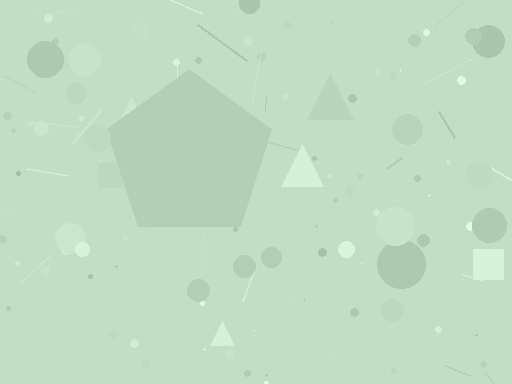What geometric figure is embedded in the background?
A pentagon is embedded in the background.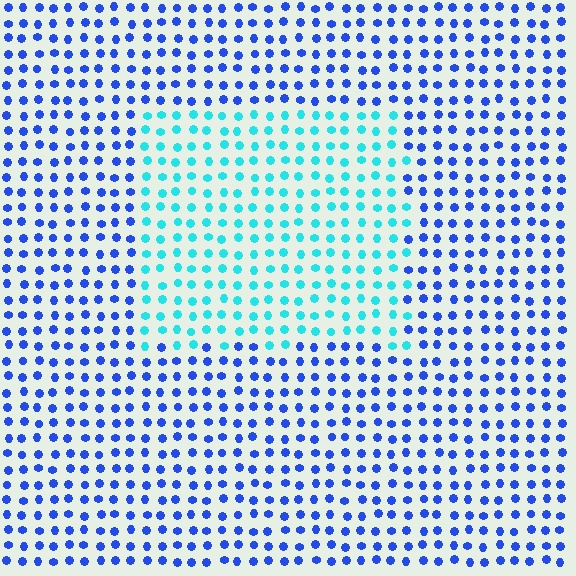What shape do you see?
I see a rectangle.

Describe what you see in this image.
The image is filled with small blue elements in a uniform arrangement. A rectangle-shaped region is visible where the elements are tinted to a slightly different hue, forming a subtle color boundary.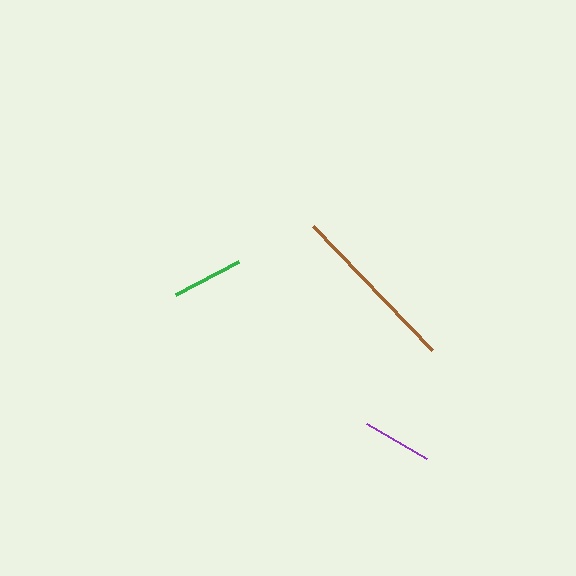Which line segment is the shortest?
The purple line is the shortest at approximately 69 pixels.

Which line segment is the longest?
The brown line is the longest at approximately 172 pixels.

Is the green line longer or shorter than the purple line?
The green line is longer than the purple line.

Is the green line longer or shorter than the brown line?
The brown line is longer than the green line.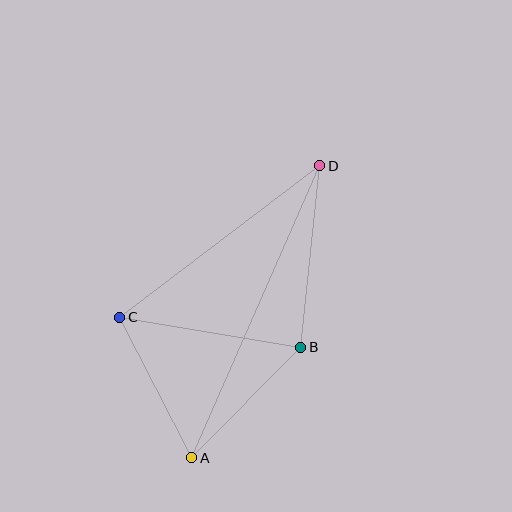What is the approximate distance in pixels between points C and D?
The distance between C and D is approximately 251 pixels.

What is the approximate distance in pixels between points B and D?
The distance between B and D is approximately 183 pixels.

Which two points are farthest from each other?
Points A and D are farthest from each other.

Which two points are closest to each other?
Points A and B are closest to each other.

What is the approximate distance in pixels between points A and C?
The distance between A and C is approximately 158 pixels.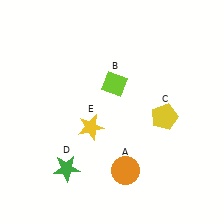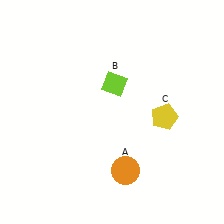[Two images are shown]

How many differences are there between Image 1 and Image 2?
There are 2 differences between the two images.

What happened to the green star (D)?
The green star (D) was removed in Image 2. It was in the bottom-left area of Image 1.